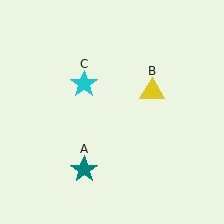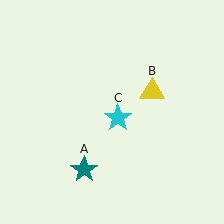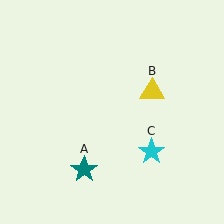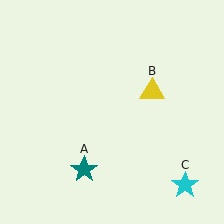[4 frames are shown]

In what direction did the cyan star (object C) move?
The cyan star (object C) moved down and to the right.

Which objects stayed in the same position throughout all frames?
Teal star (object A) and yellow triangle (object B) remained stationary.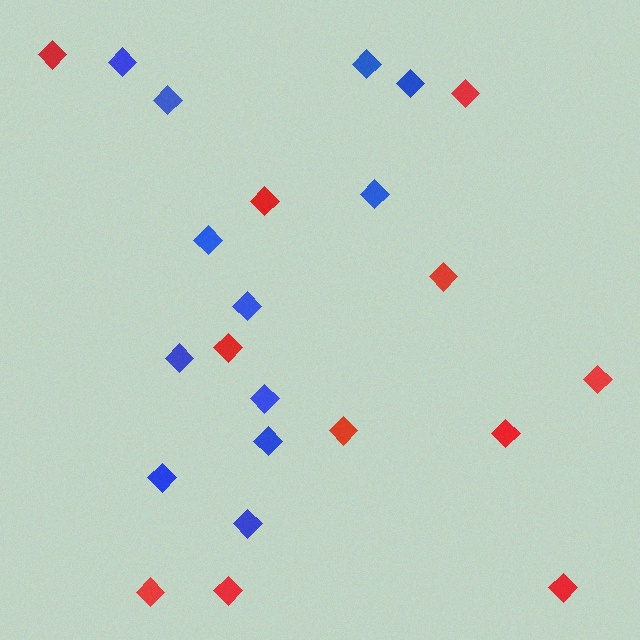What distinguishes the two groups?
There are 2 groups: one group of red diamonds (11) and one group of blue diamonds (12).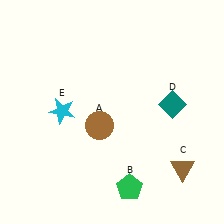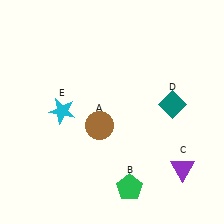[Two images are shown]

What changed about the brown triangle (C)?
In Image 1, C is brown. In Image 2, it changed to purple.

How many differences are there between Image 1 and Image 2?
There is 1 difference between the two images.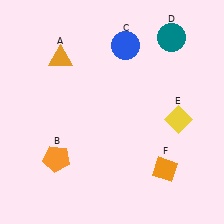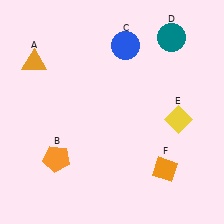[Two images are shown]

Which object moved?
The orange triangle (A) moved left.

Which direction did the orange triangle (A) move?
The orange triangle (A) moved left.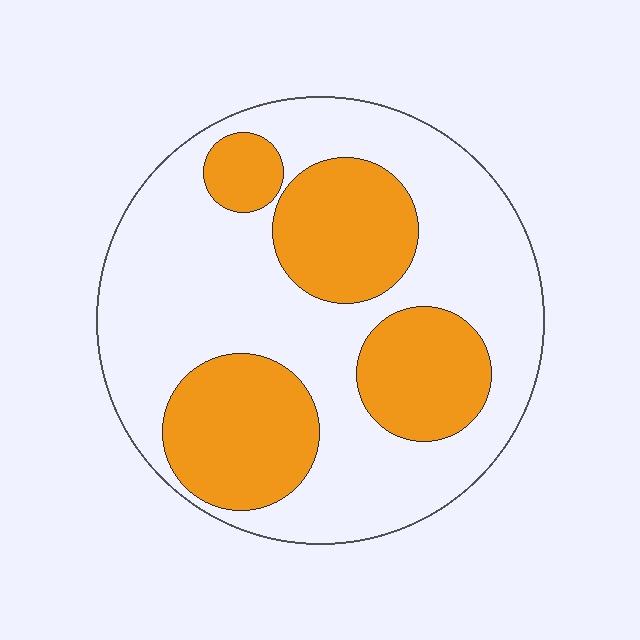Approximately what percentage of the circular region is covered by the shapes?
Approximately 35%.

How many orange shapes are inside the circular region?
4.